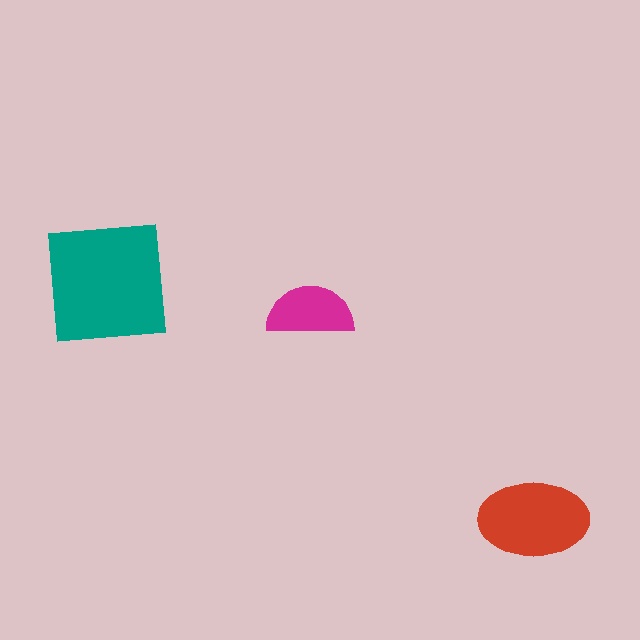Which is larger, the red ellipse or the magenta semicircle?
The red ellipse.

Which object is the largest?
The teal square.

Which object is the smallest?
The magenta semicircle.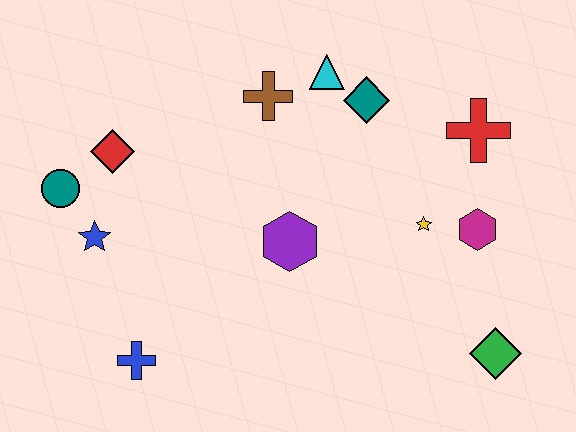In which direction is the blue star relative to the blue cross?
The blue star is above the blue cross.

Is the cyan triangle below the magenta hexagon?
No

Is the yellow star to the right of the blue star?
Yes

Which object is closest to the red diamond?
The teal circle is closest to the red diamond.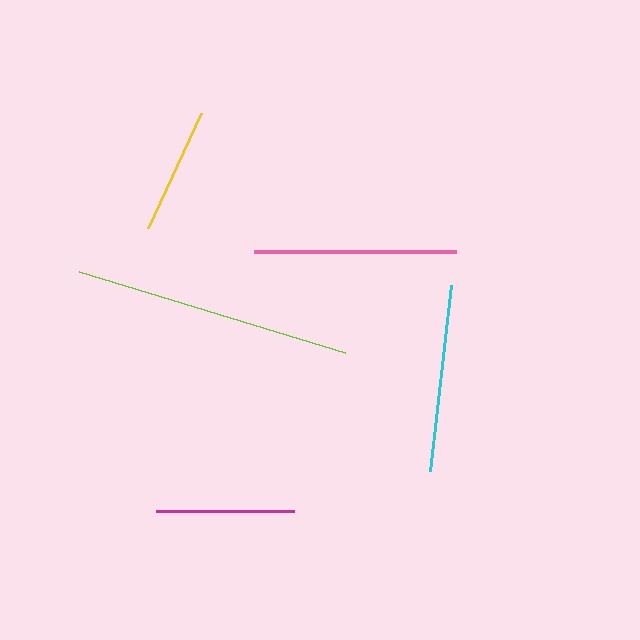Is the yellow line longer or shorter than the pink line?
The pink line is longer than the yellow line.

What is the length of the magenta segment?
The magenta segment is approximately 138 pixels long.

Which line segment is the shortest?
The yellow line is the shortest at approximately 127 pixels.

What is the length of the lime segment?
The lime segment is approximately 278 pixels long.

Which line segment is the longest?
The lime line is the longest at approximately 278 pixels.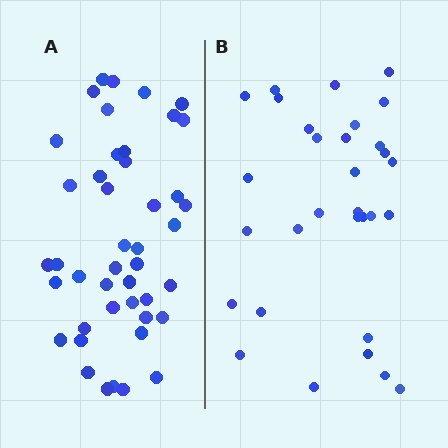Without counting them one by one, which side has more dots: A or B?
Region A (the left region) has more dots.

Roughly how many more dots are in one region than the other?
Region A has approximately 15 more dots than region B.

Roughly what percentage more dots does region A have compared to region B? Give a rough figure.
About 40% more.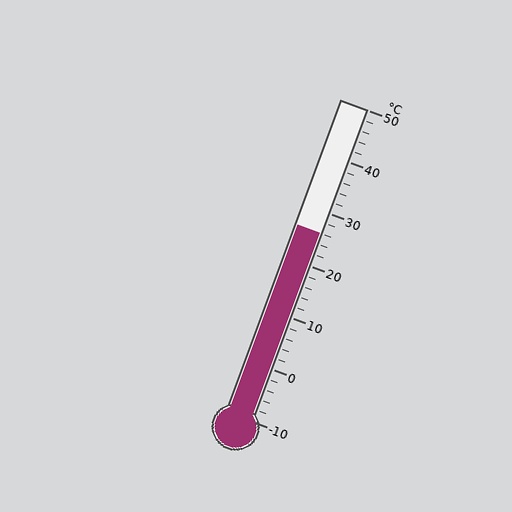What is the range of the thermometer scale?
The thermometer scale ranges from -10°C to 50°C.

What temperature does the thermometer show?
The thermometer shows approximately 26°C.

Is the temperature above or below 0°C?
The temperature is above 0°C.